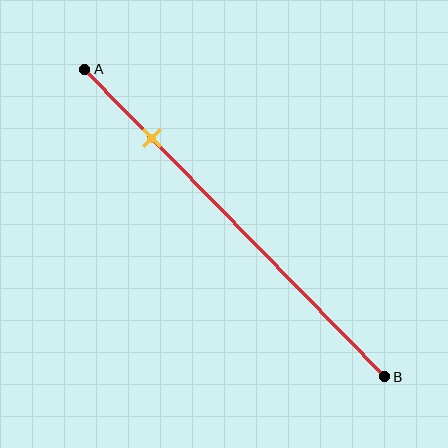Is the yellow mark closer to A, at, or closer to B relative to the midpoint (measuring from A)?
The yellow mark is closer to point A than the midpoint of segment AB.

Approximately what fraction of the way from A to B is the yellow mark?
The yellow mark is approximately 20% of the way from A to B.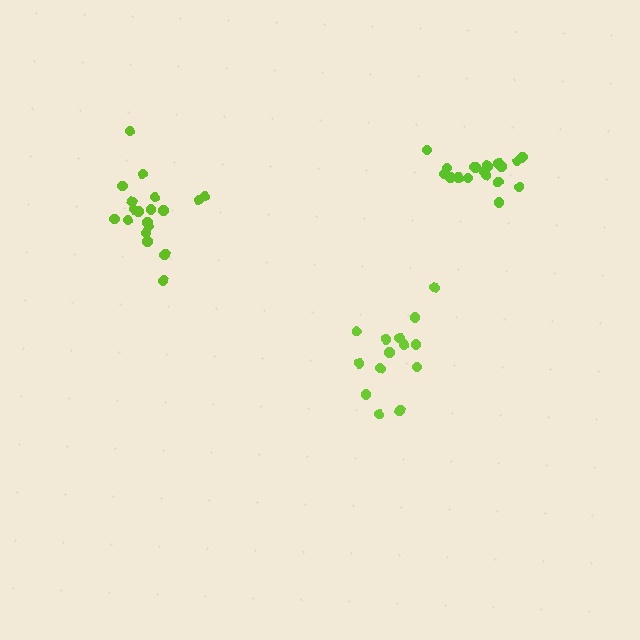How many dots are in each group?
Group 1: 18 dots, Group 2: 19 dots, Group 3: 14 dots (51 total).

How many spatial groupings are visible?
There are 3 spatial groupings.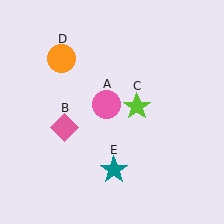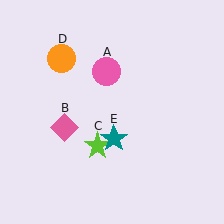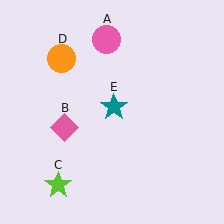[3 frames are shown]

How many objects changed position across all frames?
3 objects changed position: pink circle (object A), lime star (object C), teal star (object E).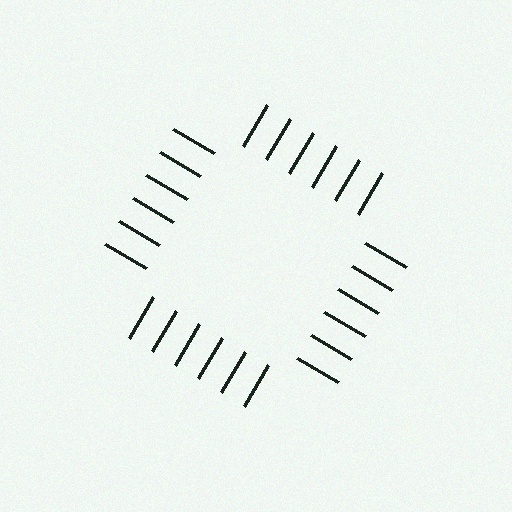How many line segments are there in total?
24 — 6 along each of the 4 edges.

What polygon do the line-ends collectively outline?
An illusory square — the line segments terminate on its edges but no continuous stroke is drawn.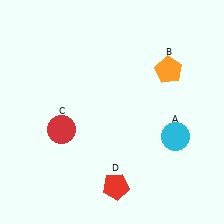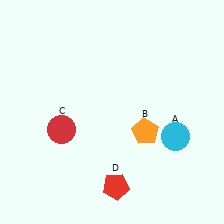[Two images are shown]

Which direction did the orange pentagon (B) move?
The orange pentagon (B) moved down.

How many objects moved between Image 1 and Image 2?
1 object moved between the two images.